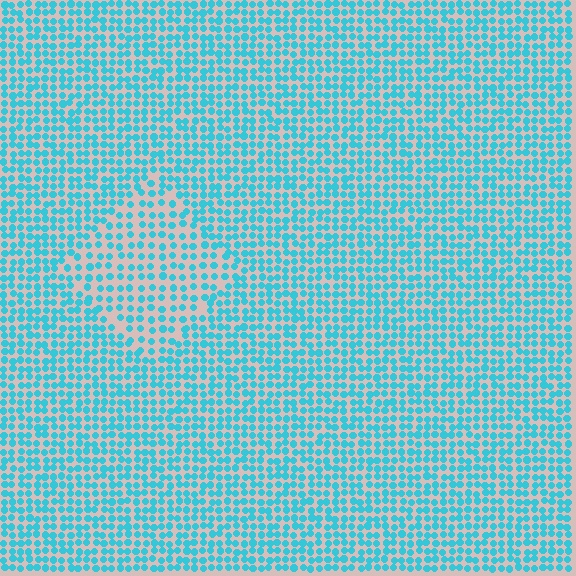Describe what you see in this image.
The image contains small cyan elements arranged at two different densities. A diamond-shaped region is visible where the elements are less densely packed than the surrounding area.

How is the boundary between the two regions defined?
The boundary is defined by a change in element density (approximately 1.6x ratio). All elements are the same color, size, and shape.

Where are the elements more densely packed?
The elements are more densely packed outside the diamond boundary.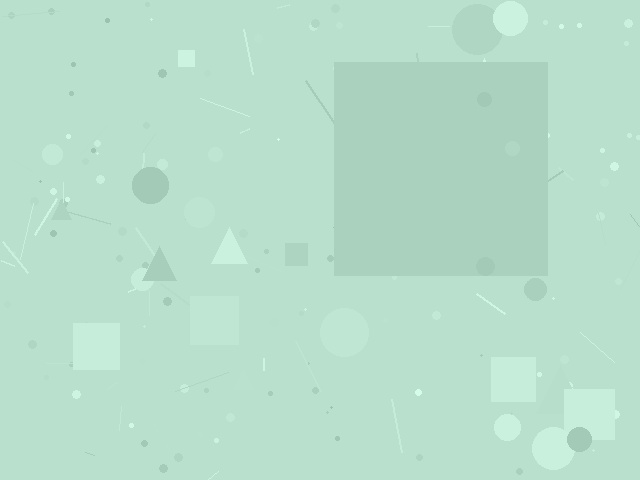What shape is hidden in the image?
A square is hidden in the image.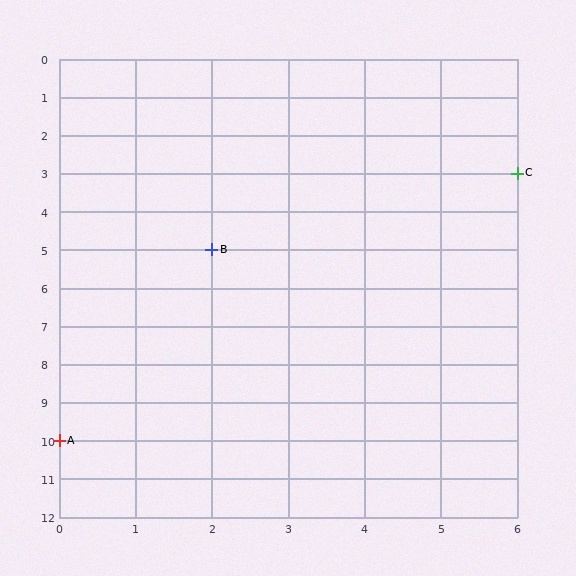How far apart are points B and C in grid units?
Points B and C are 4 columns and 2 rows apart (about 4.5 grid units diagonally).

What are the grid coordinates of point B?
Point B is at grid coordinates (2, 5).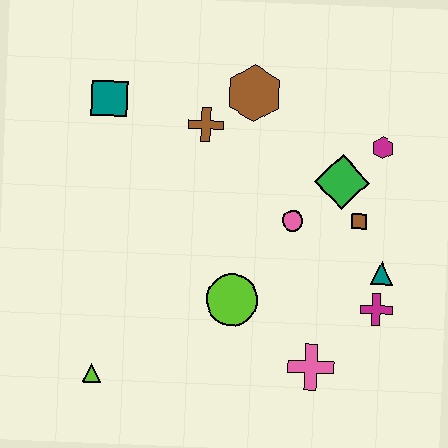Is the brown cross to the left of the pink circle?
Yes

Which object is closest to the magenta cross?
The teal triangle is closest to the magenta cross.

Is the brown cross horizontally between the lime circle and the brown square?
No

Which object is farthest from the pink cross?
The teal square is farthest from the pink cross.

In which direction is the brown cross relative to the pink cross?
The brown cross is above the pink cross.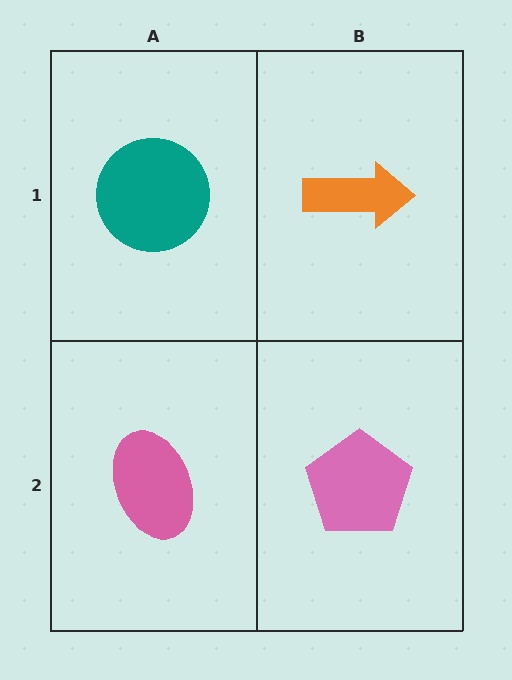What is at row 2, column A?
A pink ellipse.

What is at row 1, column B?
An orange arrow.